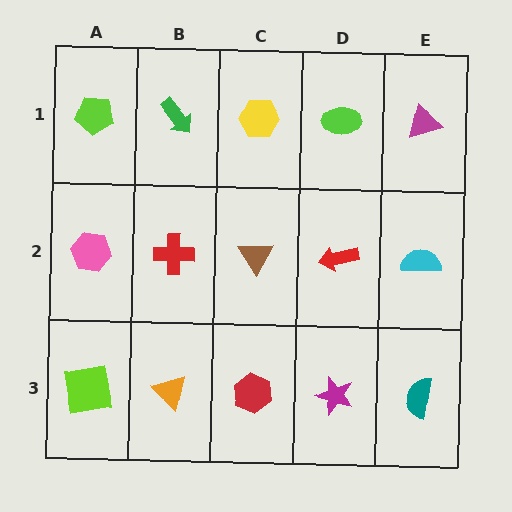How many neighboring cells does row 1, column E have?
2.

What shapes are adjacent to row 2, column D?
A lime ellipse (row 1, column D), a magenta star (row 3, column D), a brown triangle (row 2, column C), a cyan semicircle (row 2, column E).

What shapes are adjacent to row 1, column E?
A cyan semicircle (row 2, column E), a lime ellipse (row 1, column D).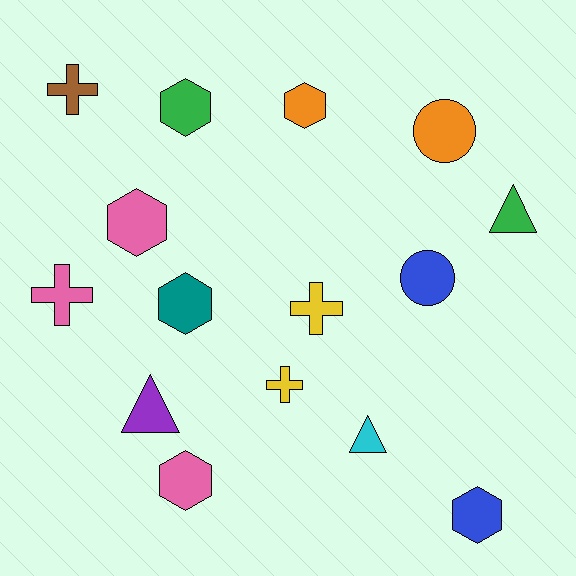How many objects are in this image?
There are 15 objects.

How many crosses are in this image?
There are 4 crosses.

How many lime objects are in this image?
There are no lime objects.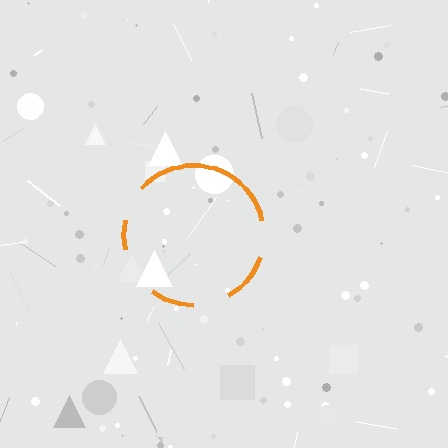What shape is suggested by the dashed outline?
The dashed outline suggests a circle.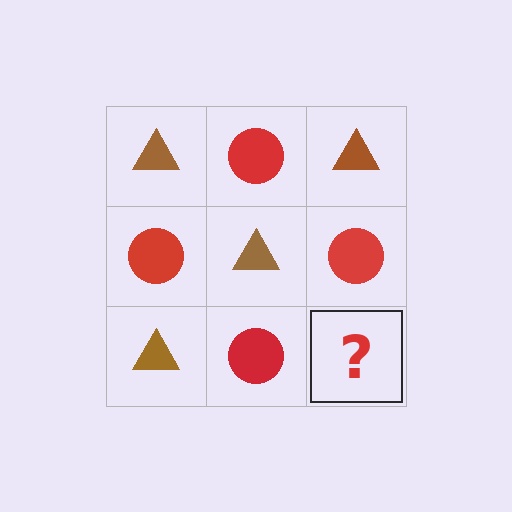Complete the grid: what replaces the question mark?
The question mark should be replaced with a brown triangle.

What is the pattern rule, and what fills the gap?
The rule is that it alternates brown triangle and red circle in a checkerboard pattern. The gap should be filled with a brown triangle.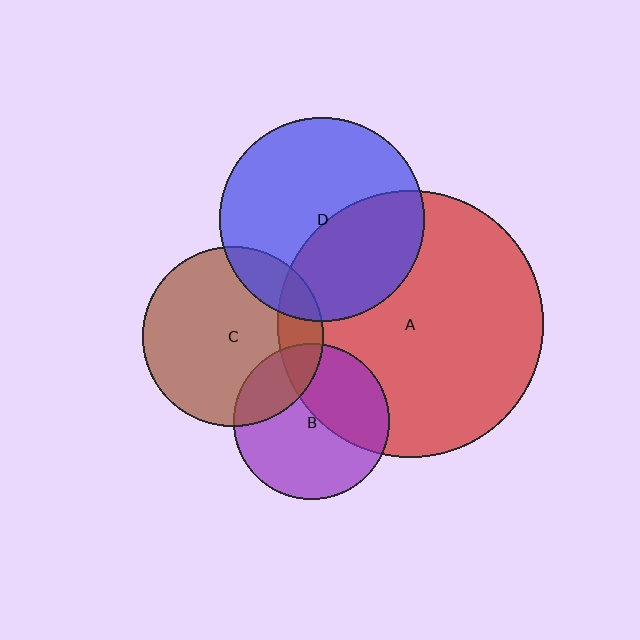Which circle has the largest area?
Circle A (red).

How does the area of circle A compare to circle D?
Approximately 1.7 times.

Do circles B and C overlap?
Yes.